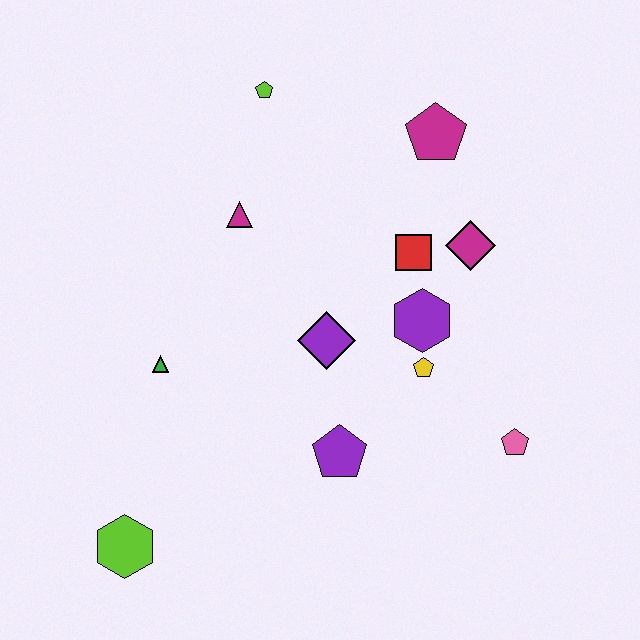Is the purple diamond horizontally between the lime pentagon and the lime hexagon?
No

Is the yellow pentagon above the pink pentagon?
Yes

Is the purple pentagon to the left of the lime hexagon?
No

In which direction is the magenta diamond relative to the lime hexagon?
The magenta diamond is to the right of the lime hexagon.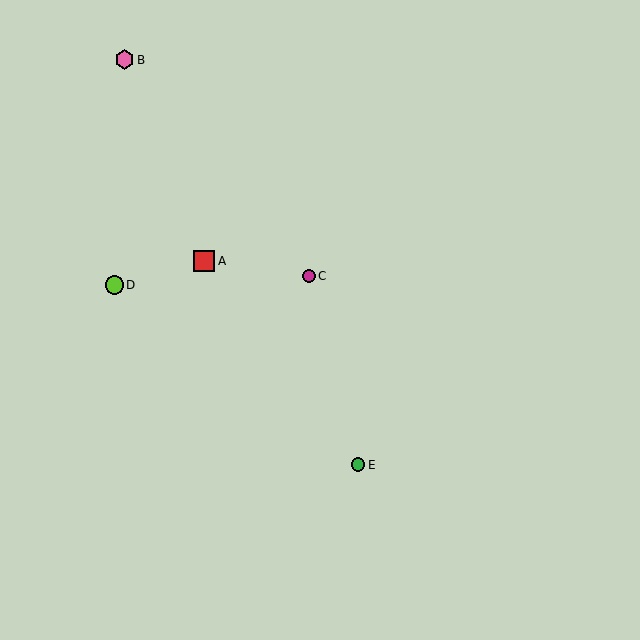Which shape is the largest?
The red square (labeled A) is the largest.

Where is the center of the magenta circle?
The center of the magenta circle is at (309, 276).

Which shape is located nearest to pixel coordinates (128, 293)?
The lime circle (labeled D) at (114, 285) is nearest to that location.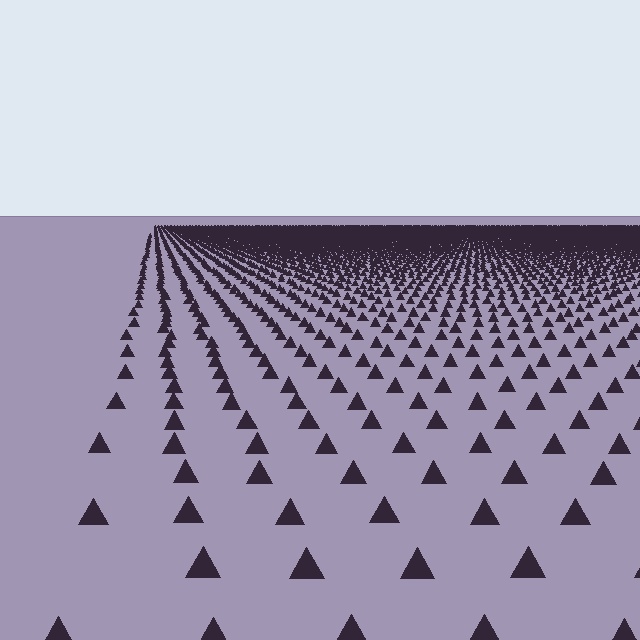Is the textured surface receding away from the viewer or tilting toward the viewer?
The surface is receding away from the viewer. Texture elements get smaller and denser toward the top.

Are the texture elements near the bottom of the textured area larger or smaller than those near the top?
Larger. Near the bottom, elements are closer to the viewer and appear at a bigger on-screen size.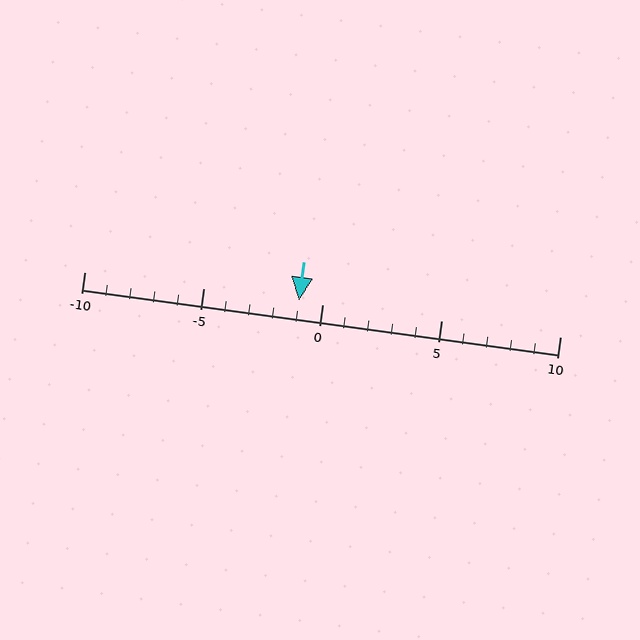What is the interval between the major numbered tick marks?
The major tick marks are spaced 5 units apart.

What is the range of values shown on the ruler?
The ruler shows values from -10 to 10.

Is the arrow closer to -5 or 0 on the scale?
The arrow is closer to 0.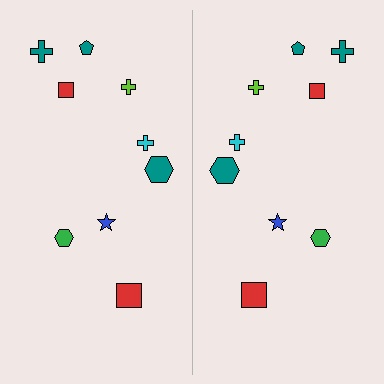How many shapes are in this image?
There are 18 shapes in this image.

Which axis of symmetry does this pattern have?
The pattern has a vertical axis of symmetry running through the center of the image.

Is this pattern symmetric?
Yes, this pattern has bilateral (reflection) symmetry.